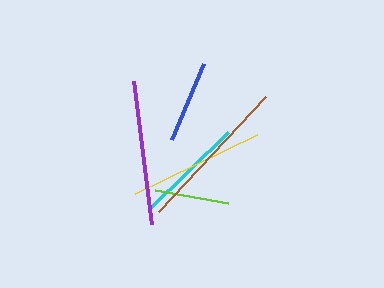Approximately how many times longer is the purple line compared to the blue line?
The purple line is approximately 1.7 times the length of the blue line.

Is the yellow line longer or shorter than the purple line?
The purple line is longer than the yellow line.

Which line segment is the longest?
The brown line is the longest at approximately 157 pixels.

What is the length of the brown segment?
The brown segment is approximately 157 pixels long.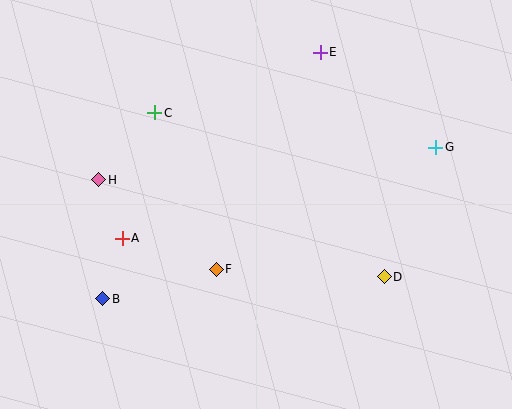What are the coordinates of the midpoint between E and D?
The midpoint between E and D is at (352, 165).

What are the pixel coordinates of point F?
Point F is at (216, 269).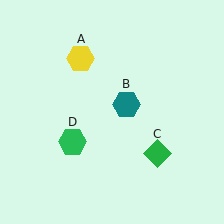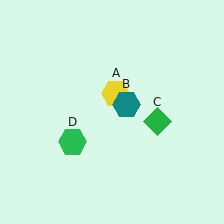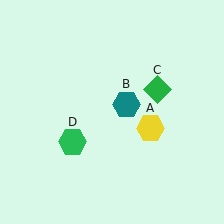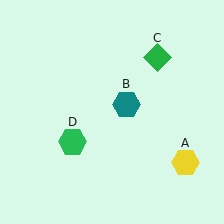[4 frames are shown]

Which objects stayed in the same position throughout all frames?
Teal hexagon (object B) and green hexagon (object D) remained stationary.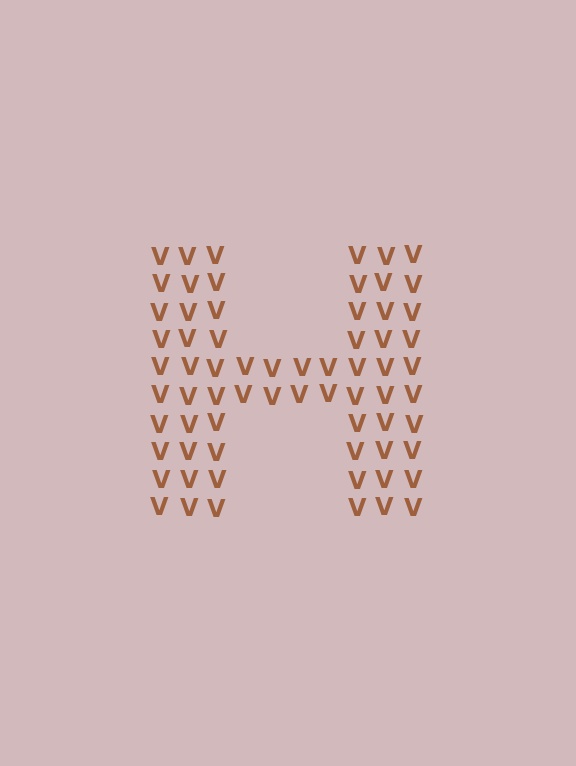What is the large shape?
The large shape is the letter H.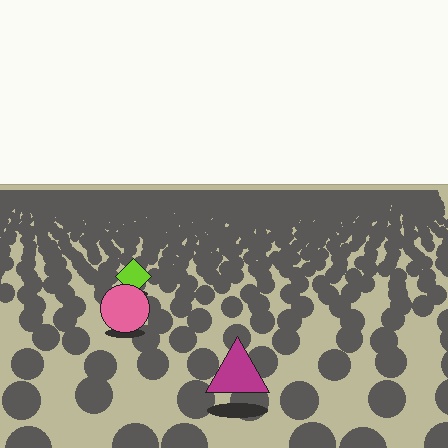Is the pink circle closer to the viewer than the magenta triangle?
No. The magenta triangle is closer — you can tell from the texture gradient: the ground texture is coarser near it.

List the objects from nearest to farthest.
From nearest to farthest: the magenta triangle, the pink circle, the lime diamond.